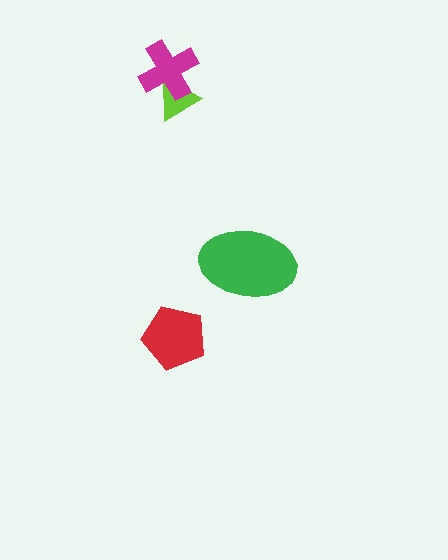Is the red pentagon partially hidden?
No, no other shape covers it.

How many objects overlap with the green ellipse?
0 objects overlap with the green ellipse.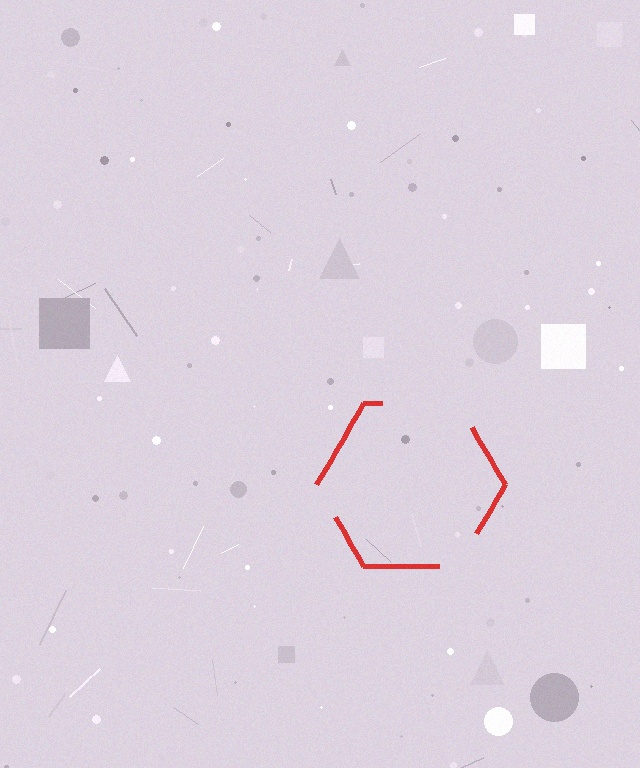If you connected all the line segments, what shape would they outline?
They would outline a hexagon.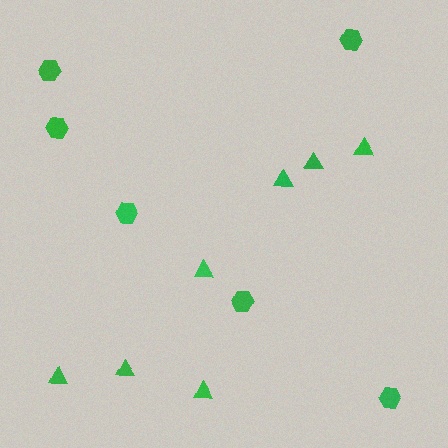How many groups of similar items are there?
There are 2 groups: one group of triangles (7) and one group of hexagons (6).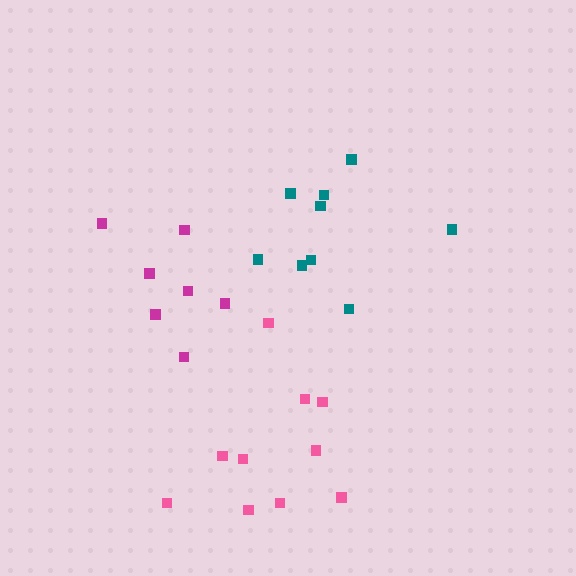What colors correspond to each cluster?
The clusters are colored: teal, pink, magenta.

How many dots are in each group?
Group 1: 9 dots, Group 2: 10 dots, Group 3: 7 dots (26 total).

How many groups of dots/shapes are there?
There are 3 groups.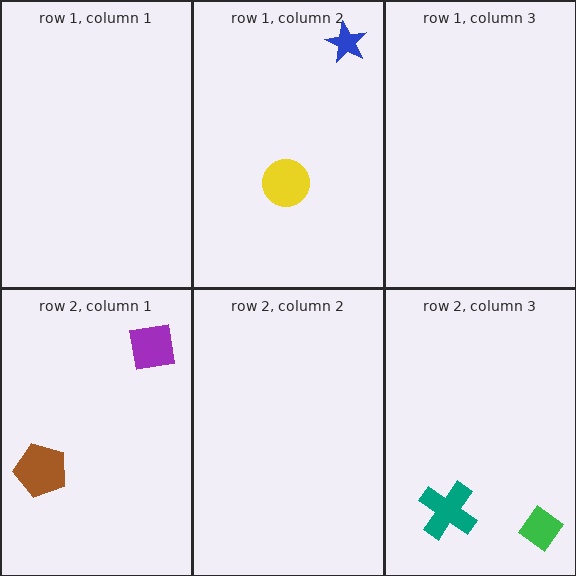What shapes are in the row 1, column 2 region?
The yellow circle, the blue star.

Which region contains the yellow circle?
The row 1, column 2 region.